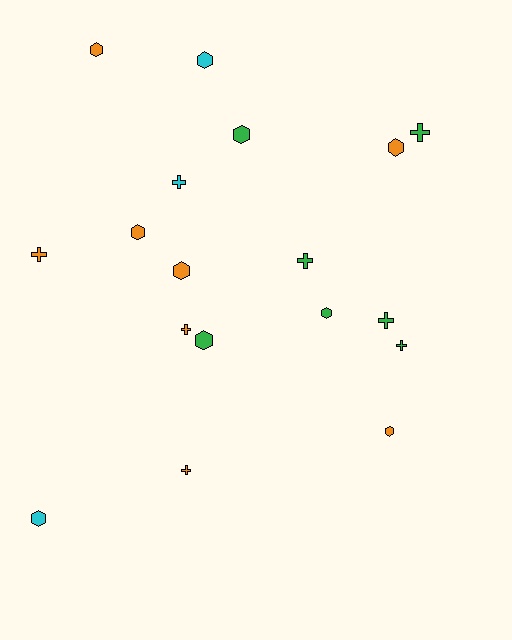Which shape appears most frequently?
Hexagon, with 10 objects.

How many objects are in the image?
There are 18 objects.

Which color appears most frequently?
Orange, with 8 objects.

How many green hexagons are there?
There are 3 green hexagons.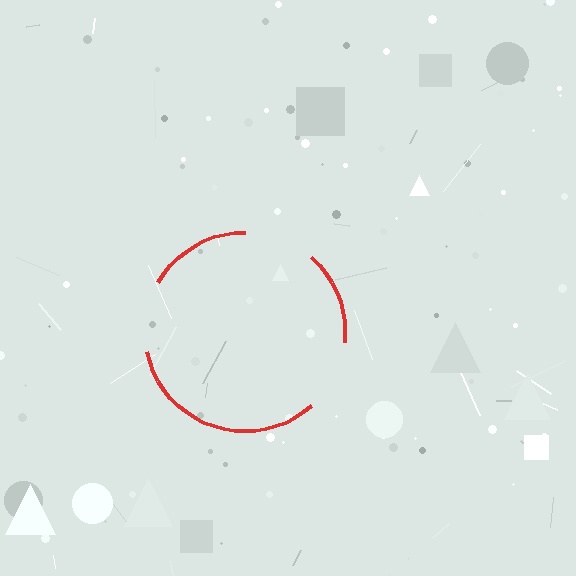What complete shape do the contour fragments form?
The contour fragments form a circle.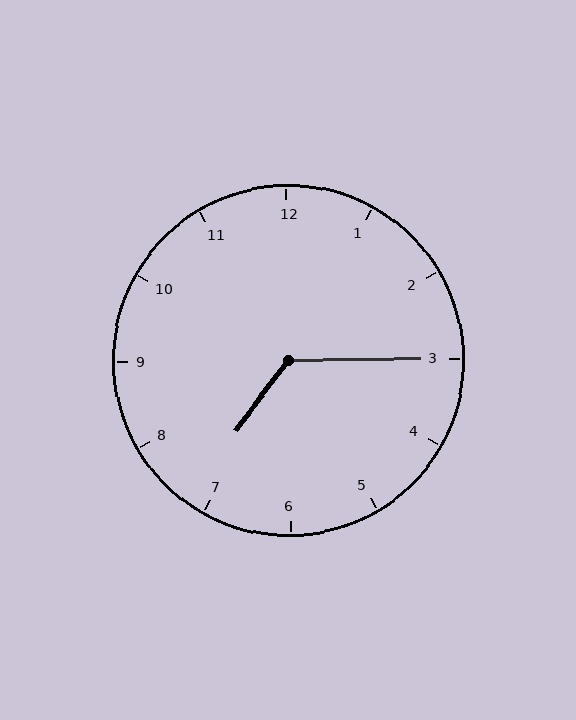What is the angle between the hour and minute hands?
Approximately 128 degrees.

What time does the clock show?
7:15.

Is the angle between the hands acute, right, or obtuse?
It is obtuse.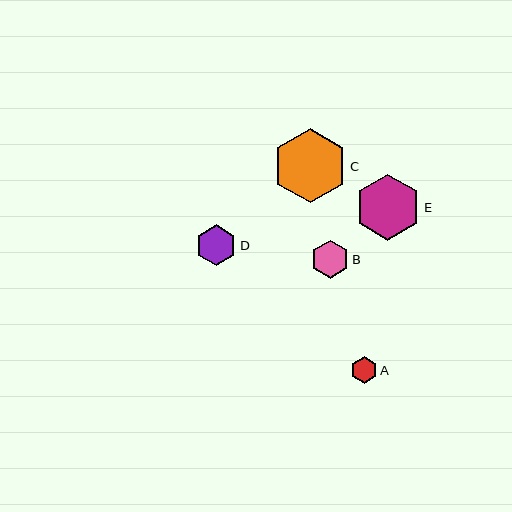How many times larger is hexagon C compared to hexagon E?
Hexagon C is approximately 1.1 times the size of hexagon E.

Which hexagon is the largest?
Hexagon C is the largest with a size of approximately 75 pixels.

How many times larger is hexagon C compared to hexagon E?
Hexagon C is approximately 1.1 times the size of hexagon E.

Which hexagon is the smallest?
Hexagon A is the smallest with a size of approximately 27 pixels.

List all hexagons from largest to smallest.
From largest to smallest: C, E, D, B, A.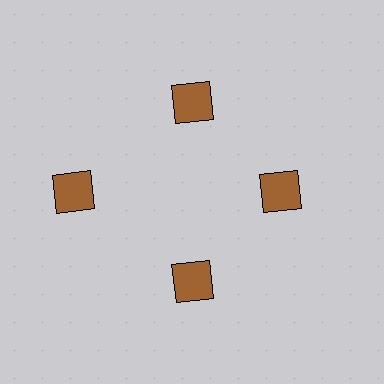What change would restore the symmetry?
The symmetry would be restored by moving it inward, back onto the ring so that all 4 squares sit at equal angles and equal distance from the center.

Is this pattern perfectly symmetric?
No. The 4 brown squares are arranged in a ring, but one element near the 9 o'clock position is pushed outward from the center, breaking the 4-fold rotational symmetry.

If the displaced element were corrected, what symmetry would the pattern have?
It would have 4-fold rotational symmetry — the pattern would map onto itself every 90 degrees.